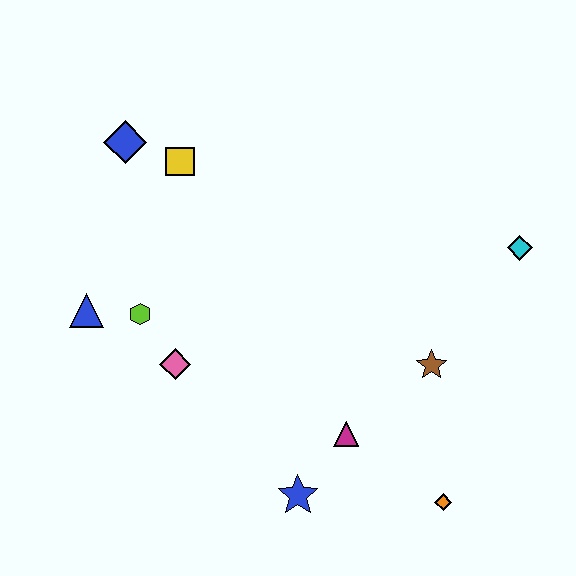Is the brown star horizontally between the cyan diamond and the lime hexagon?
Yes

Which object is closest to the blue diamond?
The yellow square is closest to the blue diamond.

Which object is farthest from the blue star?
The blue diamond is farthest from the blue star.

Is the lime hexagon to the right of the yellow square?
No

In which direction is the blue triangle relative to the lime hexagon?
The blue triangle is to the left of the lime hexagon.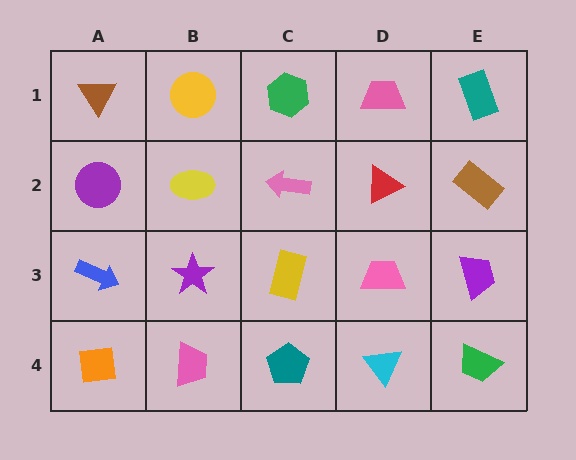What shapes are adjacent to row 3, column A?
A purple circle (row 2, column A), an orange square (row 4, column A), a purple star (row 3, column B).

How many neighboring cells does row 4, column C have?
3.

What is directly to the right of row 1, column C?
A pink trapezoid.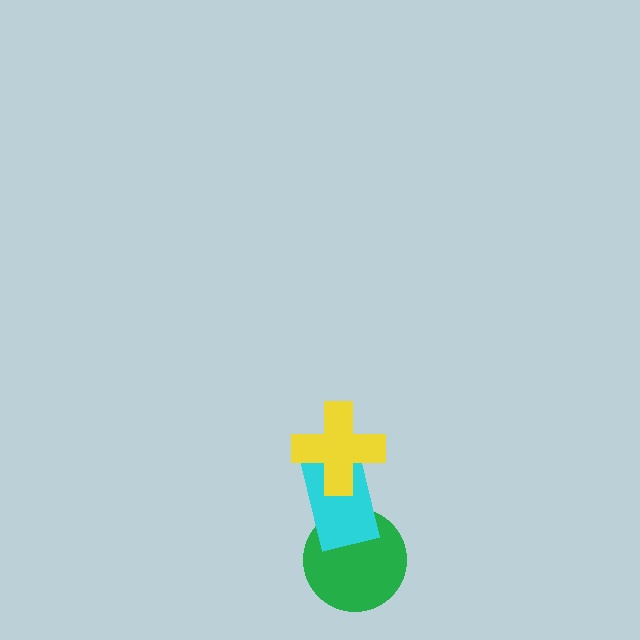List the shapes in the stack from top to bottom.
From top to bottom: the yellow cross, the cyan rectangle, the green circle.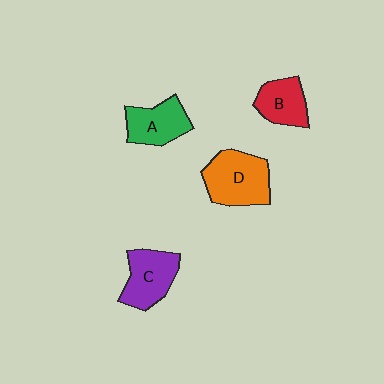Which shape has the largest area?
Shape D (orange).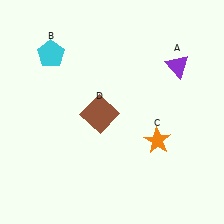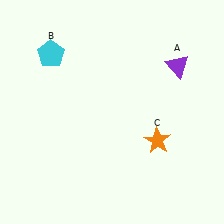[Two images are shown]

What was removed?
The brown square (D) was removed in Image 2.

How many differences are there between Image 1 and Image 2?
There is 1 difference between the two images.